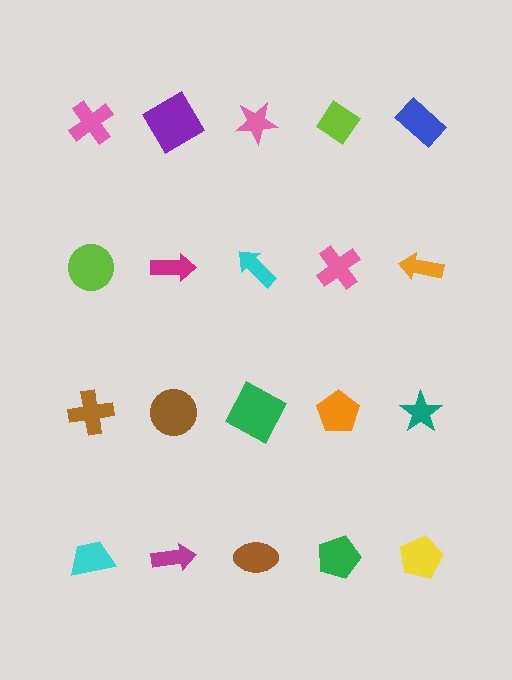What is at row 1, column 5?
A blue rectangle.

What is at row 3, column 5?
A teal star.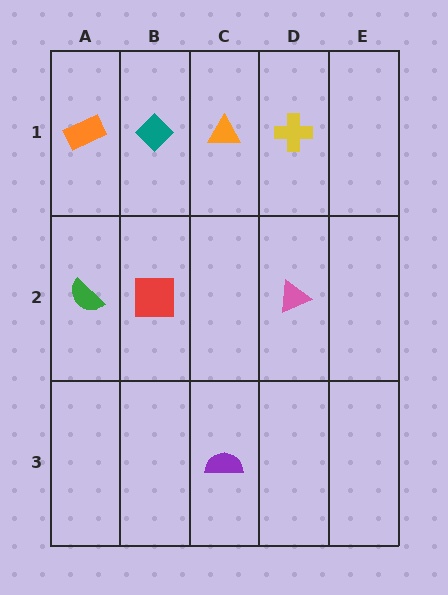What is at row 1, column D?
A yellow cross.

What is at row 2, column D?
A pink triangle.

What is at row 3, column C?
A purple semicircle.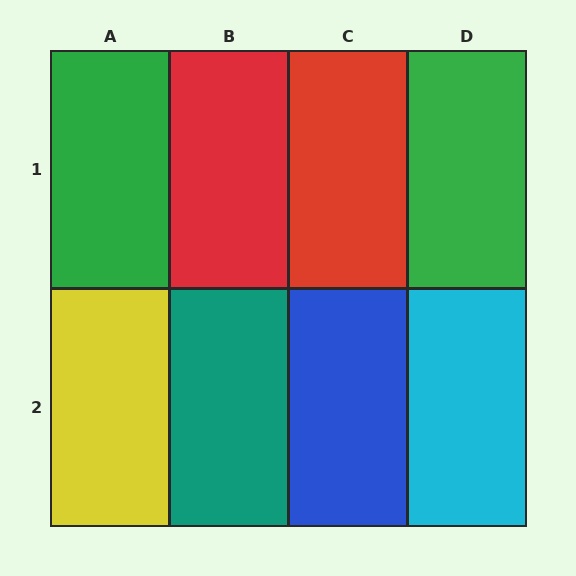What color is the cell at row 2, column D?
Cyan.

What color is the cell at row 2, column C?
Blue.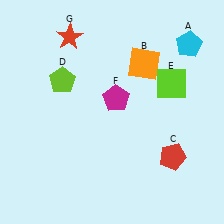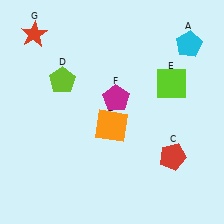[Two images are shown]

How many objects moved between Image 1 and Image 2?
2 objects moved between the two images.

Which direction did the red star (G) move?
The red star (G) moved left.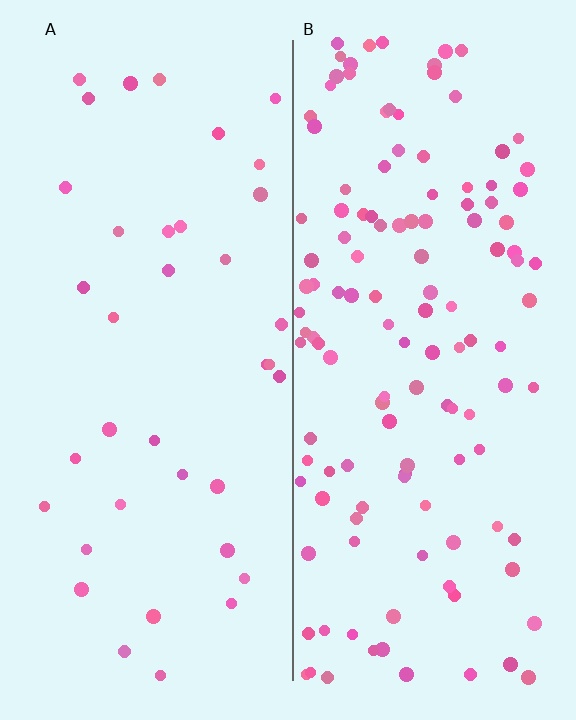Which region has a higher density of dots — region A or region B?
B (the right).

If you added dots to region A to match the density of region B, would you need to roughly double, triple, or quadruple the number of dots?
Approximately triple.